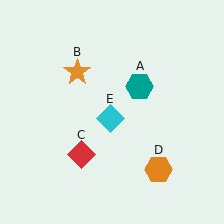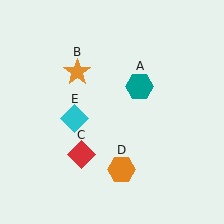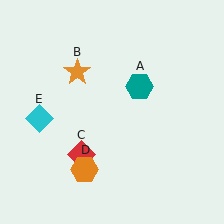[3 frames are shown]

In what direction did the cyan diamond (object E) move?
The cyan diamond (object E) moved left.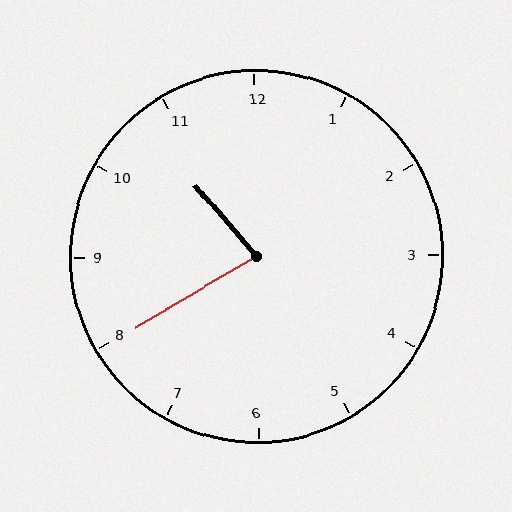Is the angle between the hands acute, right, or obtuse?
It is acute.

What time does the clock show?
10:40.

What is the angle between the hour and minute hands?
Approximately 80 degrees.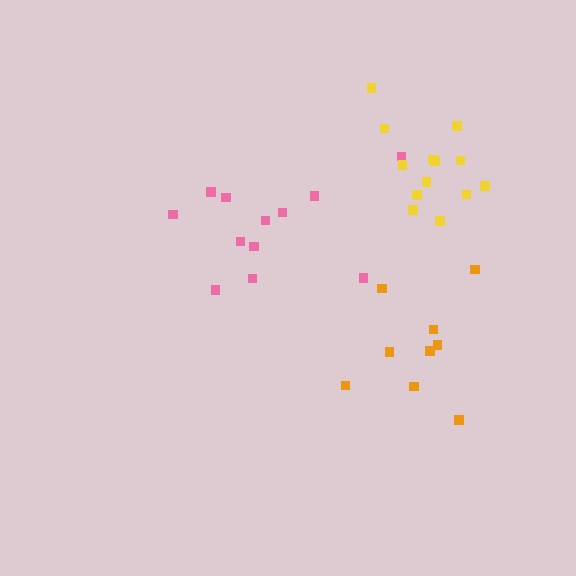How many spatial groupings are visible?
There are 3 spatial groupings.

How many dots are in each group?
Group 1: 12 dots, Group 2: 9 dots, Group 3: 13 dots (34 total).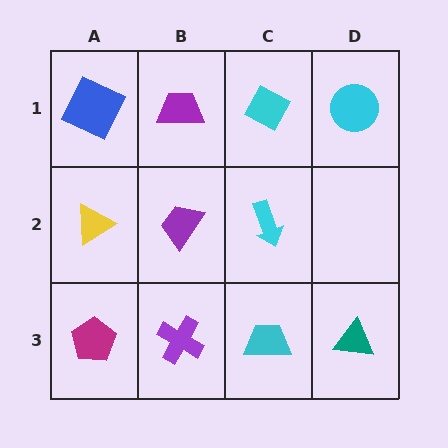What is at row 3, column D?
A teal triangle.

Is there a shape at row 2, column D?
No, that cell is empty.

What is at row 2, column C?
A cyan arrow.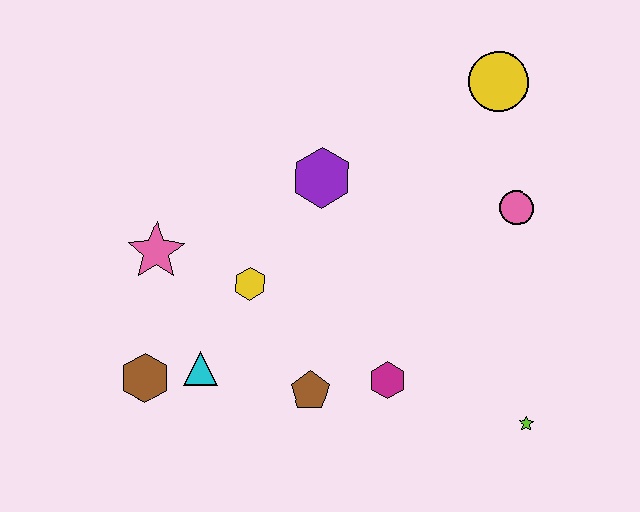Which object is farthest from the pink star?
The lime star is farthest from the pink star.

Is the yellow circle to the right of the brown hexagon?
Yes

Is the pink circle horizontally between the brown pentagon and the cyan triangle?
No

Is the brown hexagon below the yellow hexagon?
Yes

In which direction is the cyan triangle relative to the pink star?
The cyan triangle is below the pink star.